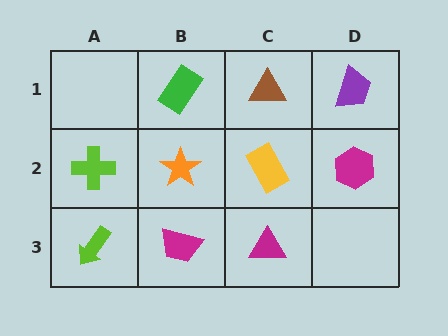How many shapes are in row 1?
3 shapes.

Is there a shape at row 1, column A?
No, that cell is empty.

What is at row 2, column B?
An orange star.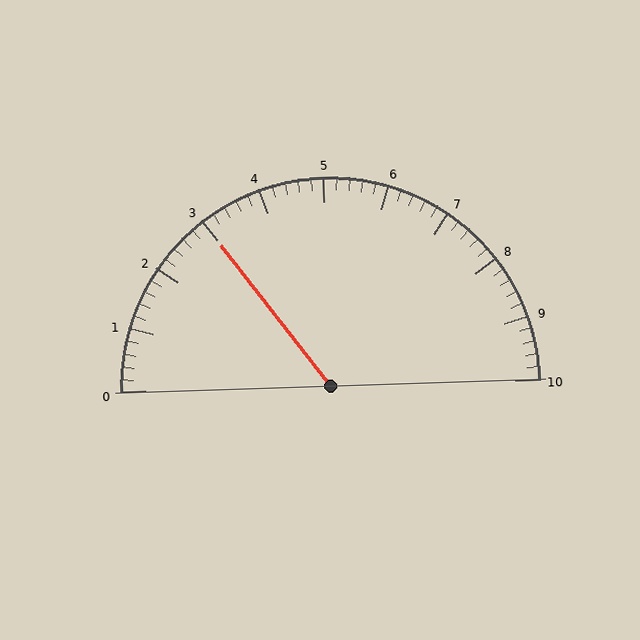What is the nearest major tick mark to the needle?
The nearest major tick mark is 3.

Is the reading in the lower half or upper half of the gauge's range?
The reading is in the lower half of the range (0 to 10).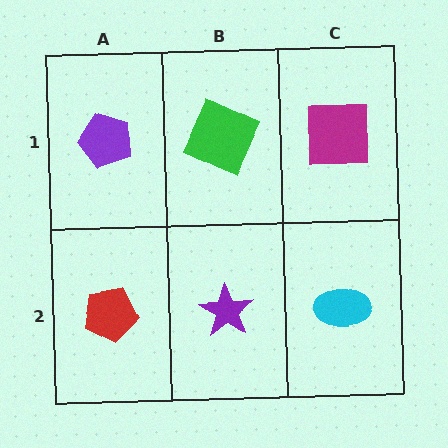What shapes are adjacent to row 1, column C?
A cyan ellipse (row 2, column C), a green square (row 1, column B).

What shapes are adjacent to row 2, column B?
A green square (row 1, column B), a red pentagon (row 2, column A), a cyan ellipse (row 2, column C).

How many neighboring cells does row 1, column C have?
2.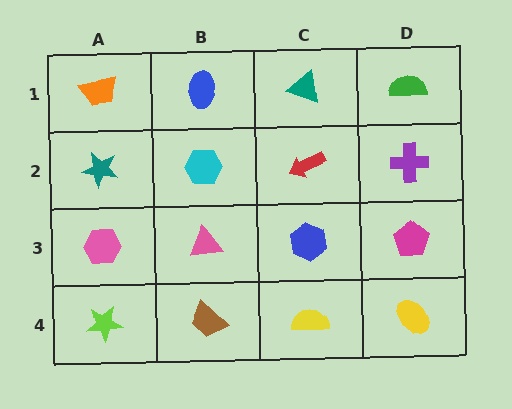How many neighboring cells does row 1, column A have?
2.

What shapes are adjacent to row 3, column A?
A teal star (row 2, column A), a lime star (row 4, column A), a pink triangle (row 3, column B).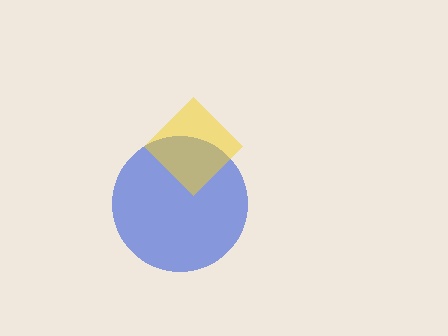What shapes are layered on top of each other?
The layered shapes are: a blue circle, a yellow diamond.